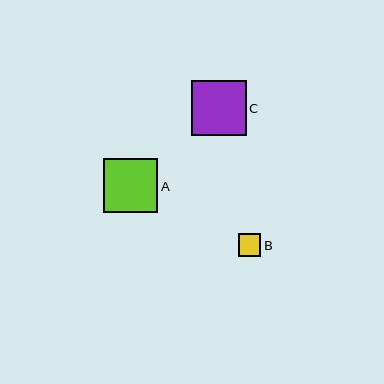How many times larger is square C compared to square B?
Square C is approximately 2.5 times the size of square B.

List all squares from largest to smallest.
From largest to smallest: C, A, B.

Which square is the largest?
Square C is the largest with a size of approximately 55 pixels.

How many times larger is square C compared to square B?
Square C is approximately 2.5 times the size of square B.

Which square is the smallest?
Square B is the smallest with a size of approximately 22 pixels.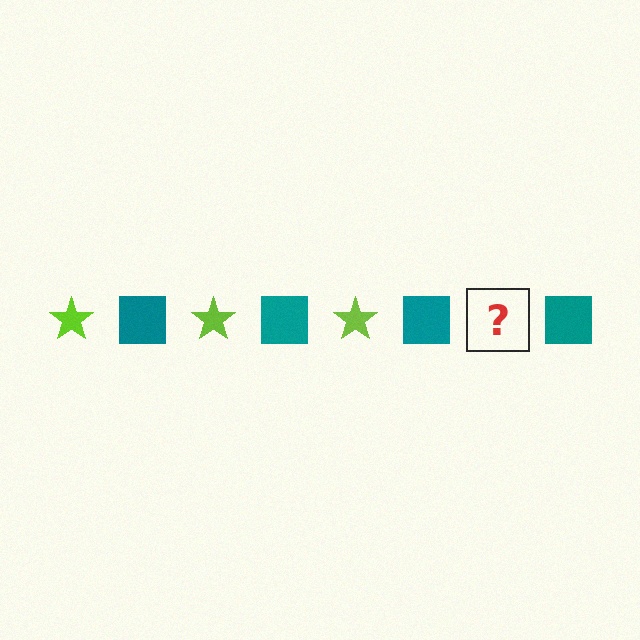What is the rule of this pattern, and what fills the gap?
The rule is that the pattern alternates between lime star and teal square. The gap should be filled with a lime star.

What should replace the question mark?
The question mark should be replaced with a lime star.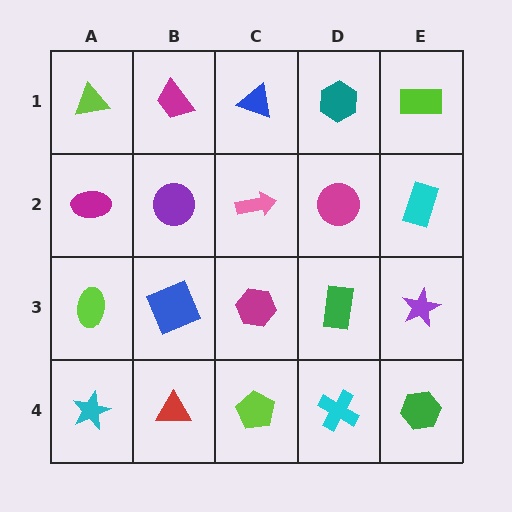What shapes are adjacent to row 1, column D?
A magenta circle (row 2, column D), a blue triangle (row 1, column C), a lime rectangle (row 1, column E).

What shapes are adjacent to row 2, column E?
A lime rectangle (row 1, column E), a purple star (row 3, column E), a magenta circle (row 2, column D).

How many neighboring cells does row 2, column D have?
4.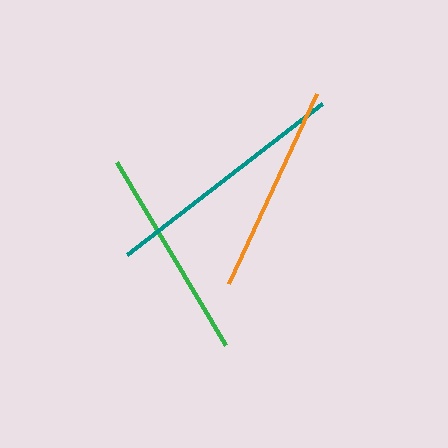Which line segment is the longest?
The teal line is the longest at approximately 247 pixels.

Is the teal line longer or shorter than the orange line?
The teal line is longer than the orange line.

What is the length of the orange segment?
The orange segment is approximately 210 pixels long.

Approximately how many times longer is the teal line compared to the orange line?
The teal line is approximately 1.2 times the length of the orange line.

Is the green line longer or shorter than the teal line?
The teal line is longer than the green line.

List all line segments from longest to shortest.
From longest to shortest: teal, green, orange.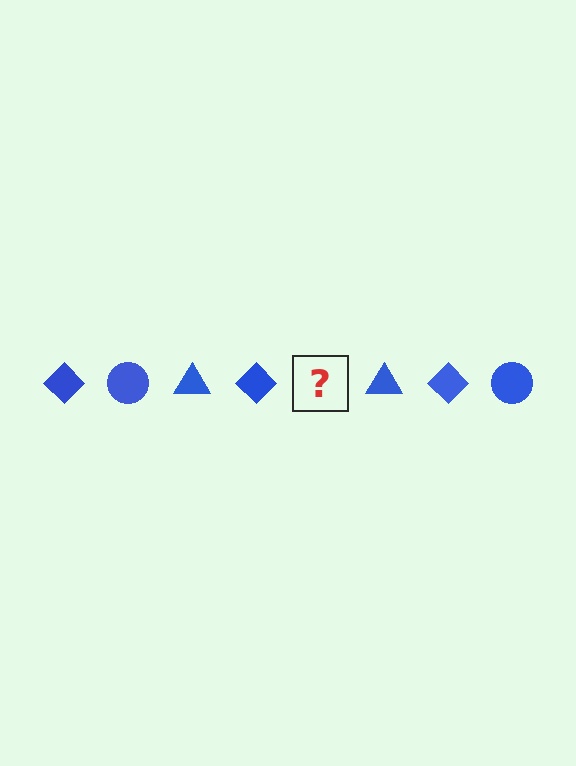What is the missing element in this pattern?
The missing element is a blue circle.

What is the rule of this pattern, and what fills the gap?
The rule is that the pattern cycles through diamond, circle, triangle shapes in blue. The gap should be filled with a blue circle.